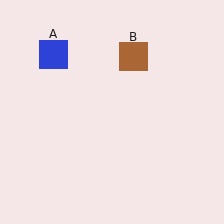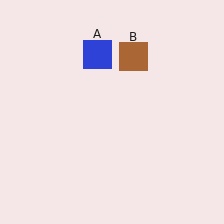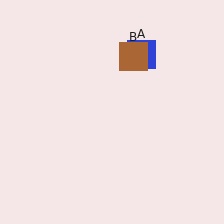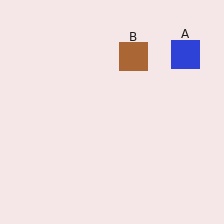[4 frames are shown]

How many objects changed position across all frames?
1 object changed position: blue square (object A).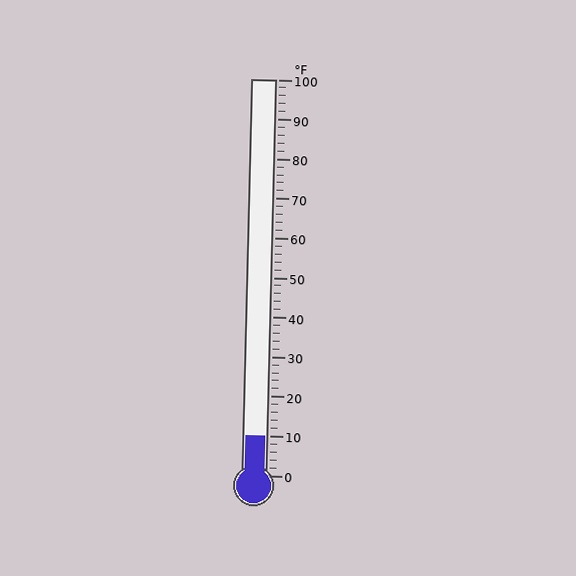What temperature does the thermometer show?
The thermometer shows approximately 10°F.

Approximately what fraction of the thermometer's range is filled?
The thermometer is filled to approximately 10% of its range.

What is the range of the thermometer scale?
The thermometer scale ranges from 0°F to 100°F.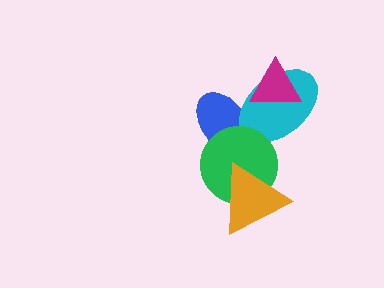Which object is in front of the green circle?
The orange triangle is in front of the green circle.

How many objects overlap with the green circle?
3 objects overlap with the green circle.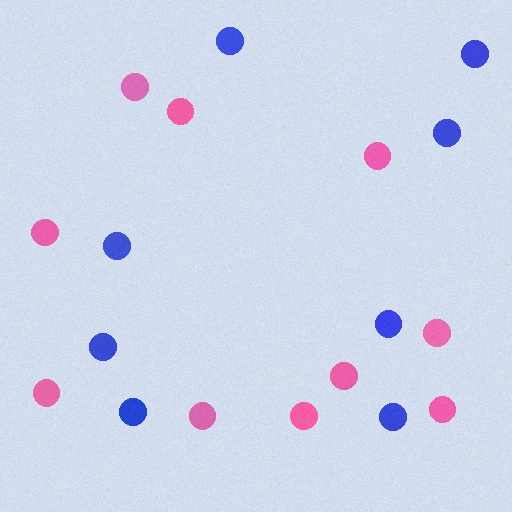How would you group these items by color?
There are 2 groups: one group of pink circles (10) and one group of blue circles (8).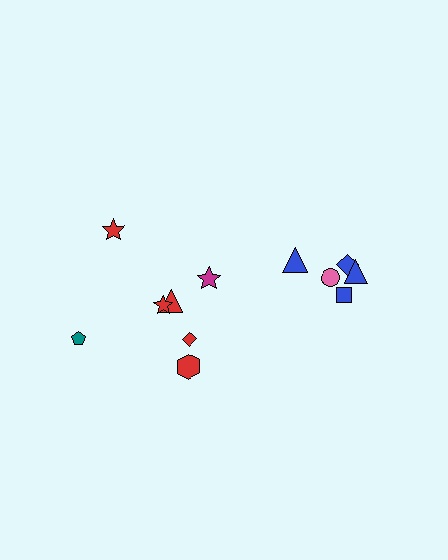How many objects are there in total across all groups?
There are 12 objects.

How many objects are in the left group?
There are 7 objects.